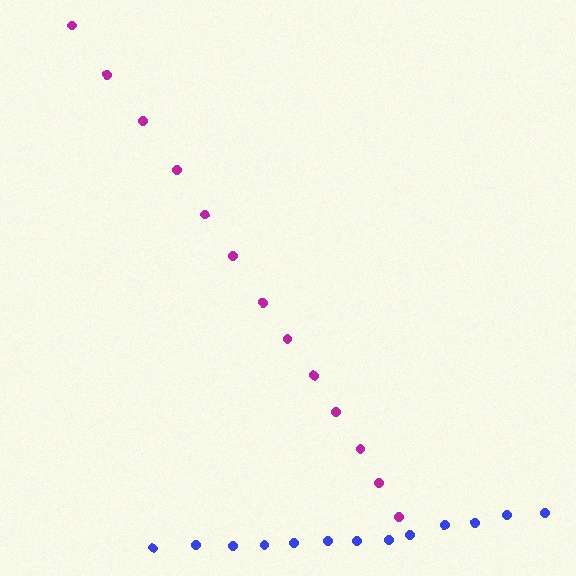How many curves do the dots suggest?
There are 2 distinct paths.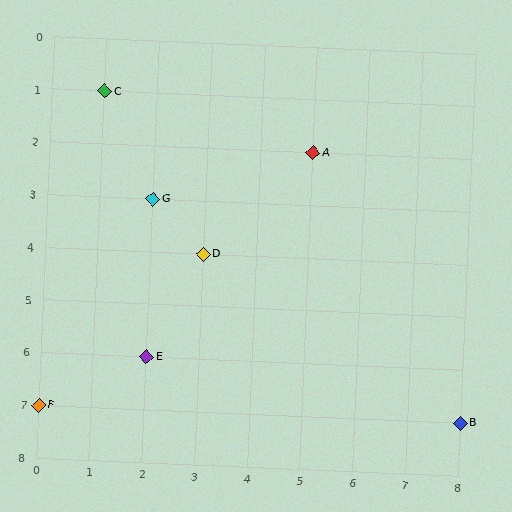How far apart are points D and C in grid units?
Points D and C are 2 columns and 3 rows apart (about 3.6 grid units diagonally).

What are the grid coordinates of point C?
Point C is at grid coordinates (1, 1).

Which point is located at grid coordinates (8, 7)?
Point B is at (8, 7).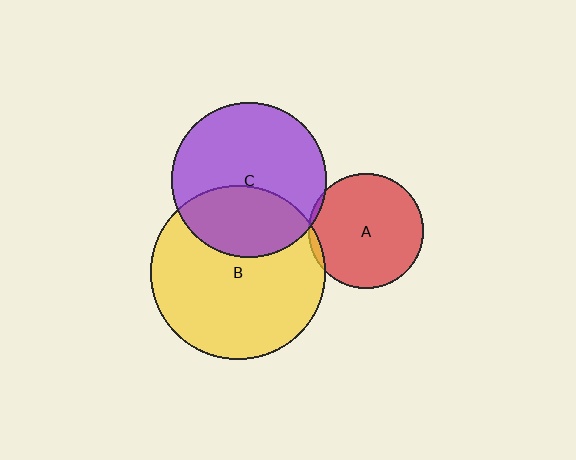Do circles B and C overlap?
Yes.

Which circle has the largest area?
Circle B (yellow).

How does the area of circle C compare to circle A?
Approximately 1.8 times.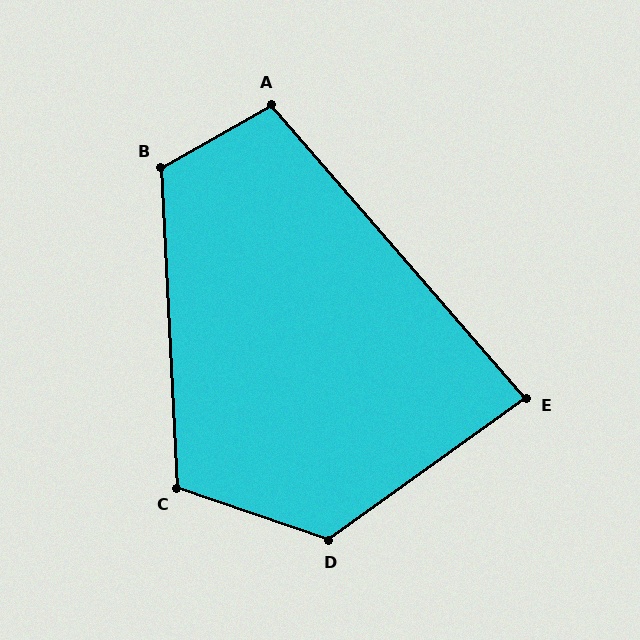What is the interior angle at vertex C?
Approximately 112 degrees (obtuse).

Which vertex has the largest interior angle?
D, at approximately 125 degrees.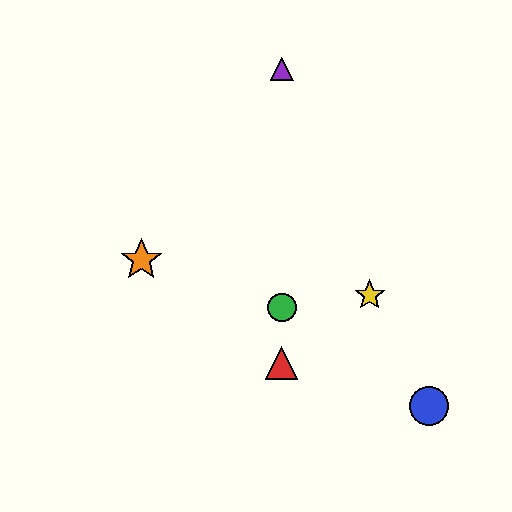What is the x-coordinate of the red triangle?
The red triangle is at x≈282.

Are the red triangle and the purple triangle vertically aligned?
Yes, both are at x≈282.